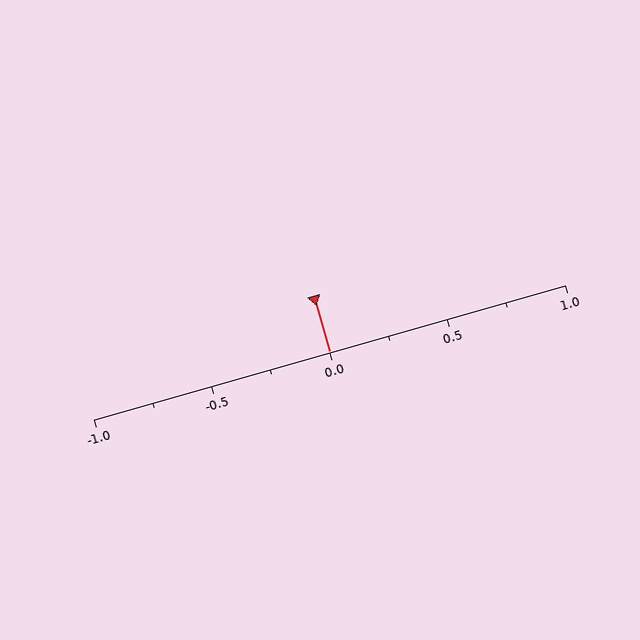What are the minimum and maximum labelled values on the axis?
The axis runs from -1.0 to 1.0.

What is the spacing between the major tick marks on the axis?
The major ticks are spaced 0.5 apart.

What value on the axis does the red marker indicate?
The marker indicates approximately 0.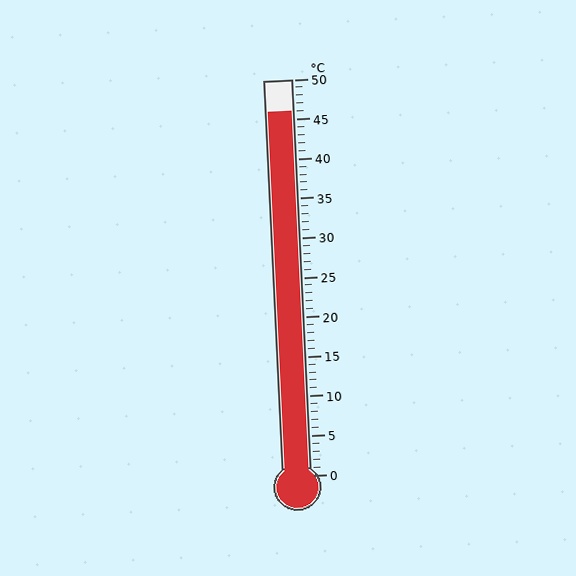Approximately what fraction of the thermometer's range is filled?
The thermometer is filled to approximately 90% of its range.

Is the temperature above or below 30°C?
The temperature is above 30°C.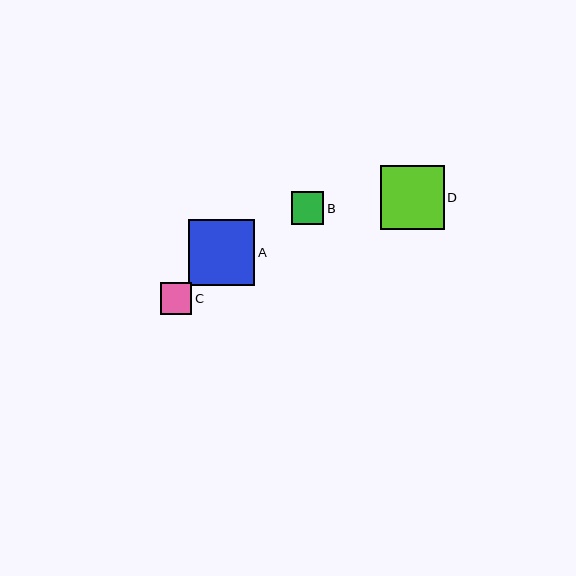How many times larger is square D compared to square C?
Square D is approximately 2.0 times the size of square C.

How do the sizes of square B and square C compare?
Square B and square C are approximately the same size.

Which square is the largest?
Square A is the largest with a size of approximately 66 pixels.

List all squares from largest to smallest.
From largest to smallest: A, D, B, C.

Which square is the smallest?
Square C is the smallest with a size of approximately 31 pixels.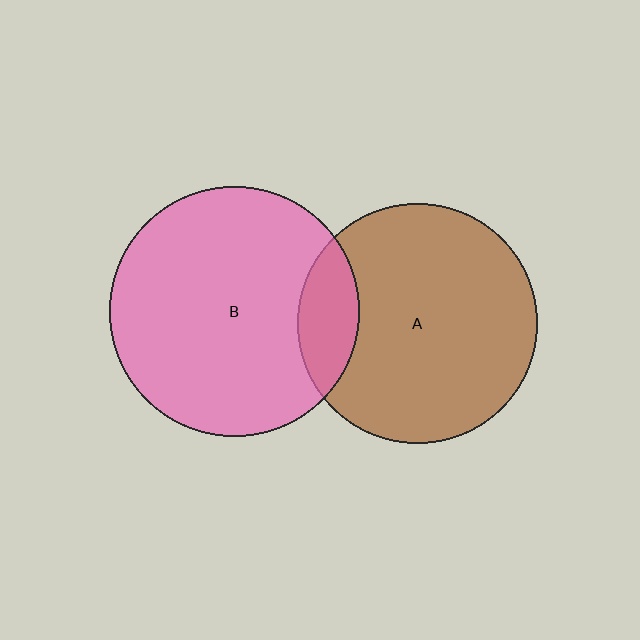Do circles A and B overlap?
Yes.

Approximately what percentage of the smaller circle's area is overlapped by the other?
Approximately 15%.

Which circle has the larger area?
Circle B (pink).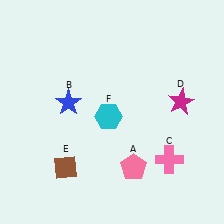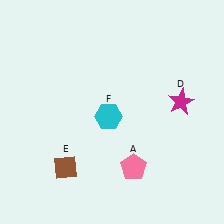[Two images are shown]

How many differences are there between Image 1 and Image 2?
There are 2 differences between the two images.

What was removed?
The pink cross (C), the blue star (B) were removed in Image 2.